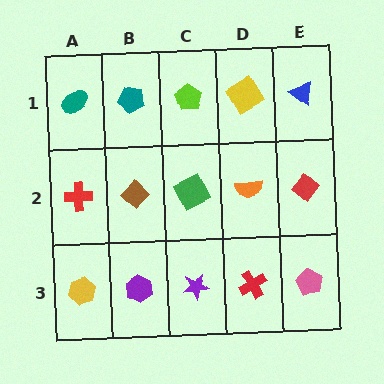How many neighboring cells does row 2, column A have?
3.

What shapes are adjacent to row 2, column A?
A teal ellipse (row 1, column A), a yellow hexagon (row 3, column A), a brown diamond (row 2, column B).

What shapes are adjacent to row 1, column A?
A red cross (row 2, column A), a teal pentagon (row 1, column B).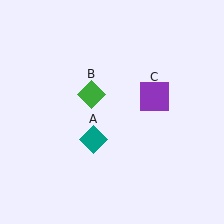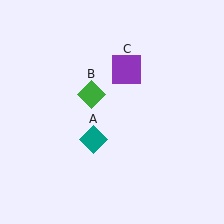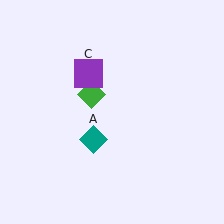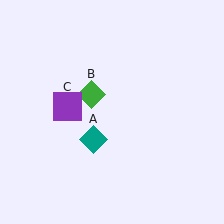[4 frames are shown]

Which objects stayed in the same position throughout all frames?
Teal diamond (object A) and green diamond (object B) remained stationary.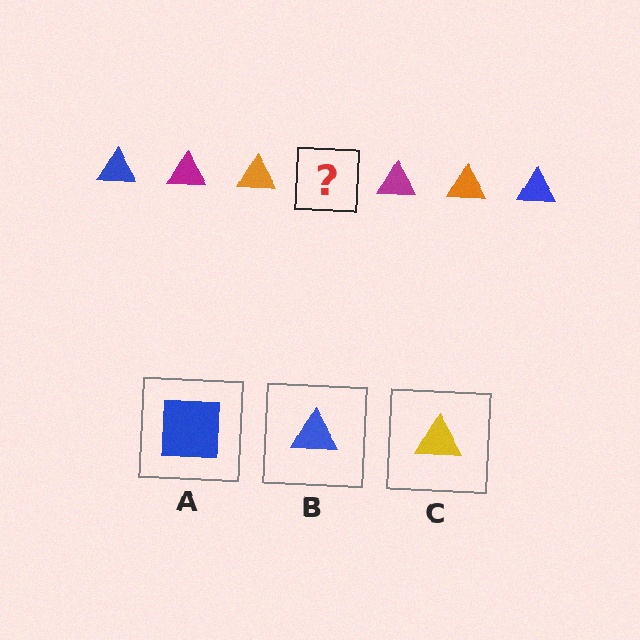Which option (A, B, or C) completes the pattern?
B.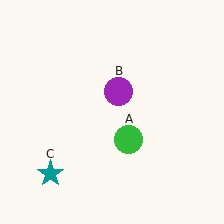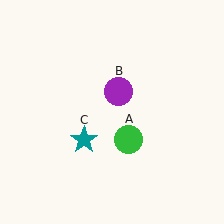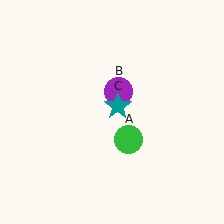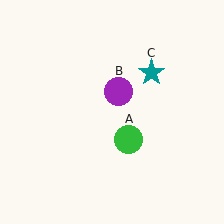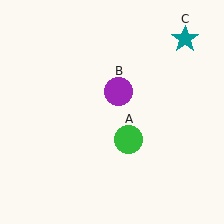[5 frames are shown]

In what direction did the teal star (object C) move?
The teal star (object C) moved up and to the right.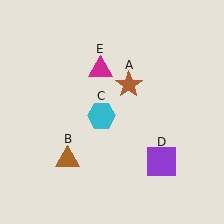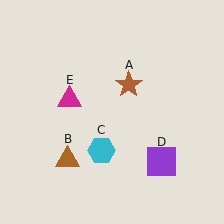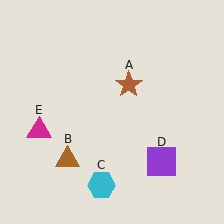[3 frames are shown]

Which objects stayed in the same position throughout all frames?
Brown star (object A) and brown triangle (object B) and purple square (object D) remained stationary.